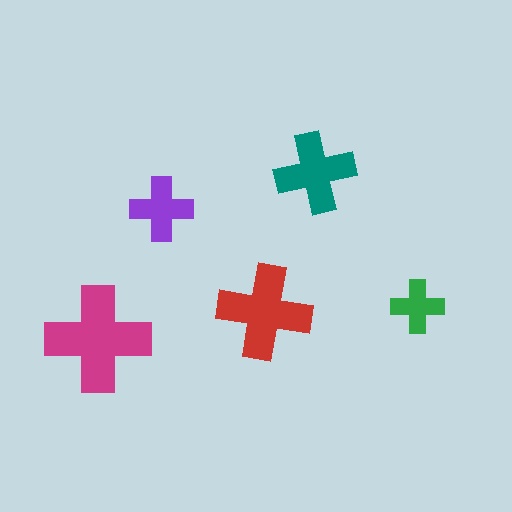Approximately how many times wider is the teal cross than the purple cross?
About 1.5 times wider.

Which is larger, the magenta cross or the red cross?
The magenta one.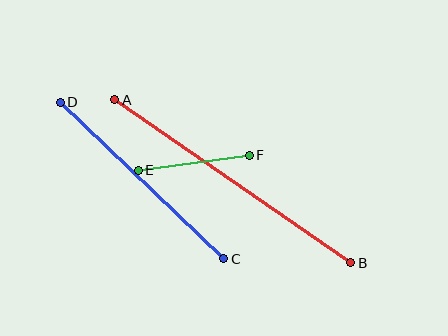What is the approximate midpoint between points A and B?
The midpoint is at approximately (233, 181) pixels.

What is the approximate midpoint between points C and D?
The midpoint is at approximately (142, 180) pixels.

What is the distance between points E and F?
The distance is approximately 112 pixels.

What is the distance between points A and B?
The distance is approximately 287 pixels.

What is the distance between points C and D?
The distance is approximately 226 pixels.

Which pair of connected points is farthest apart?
Points A and B are farthest apart.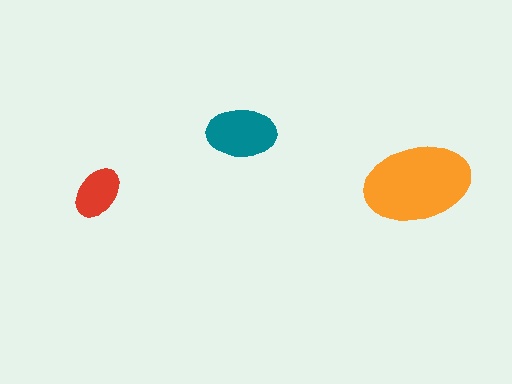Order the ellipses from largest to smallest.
the orange one, the teal one, the red one.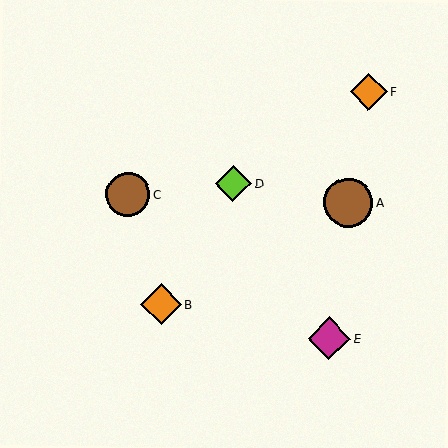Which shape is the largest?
The brown circle (labeled A) is the largest.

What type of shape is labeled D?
Shape D is a lime diamond.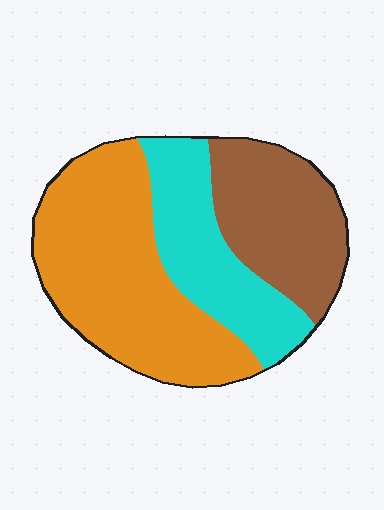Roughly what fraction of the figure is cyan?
Cyan covers around 25% of the figure.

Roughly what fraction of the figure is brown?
Brown takes up about one quarter (1/4) of the figure.